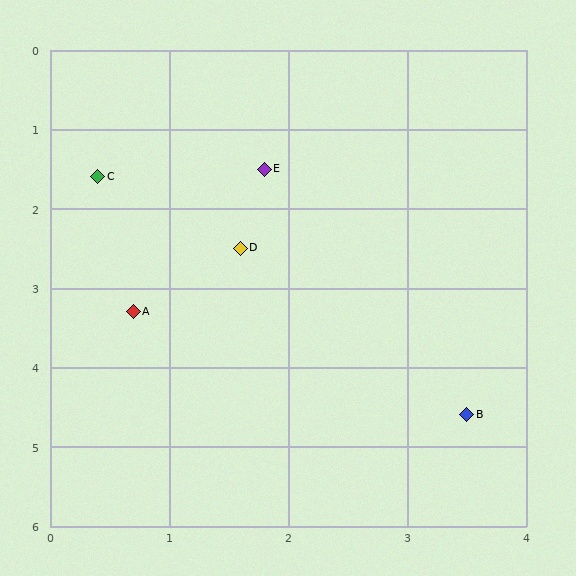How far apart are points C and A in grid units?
Points C and A are about 1.7 grid units apart.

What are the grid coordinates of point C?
Point C is at approximately (0.4, 1.6).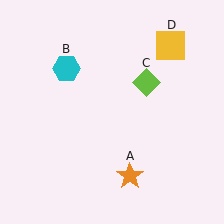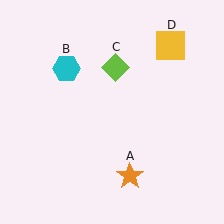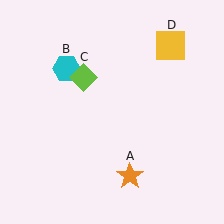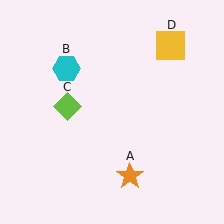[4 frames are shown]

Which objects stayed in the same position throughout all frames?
Orange star (object A) and cyan hexagon (object B) and yellow square (object D) remained stationary.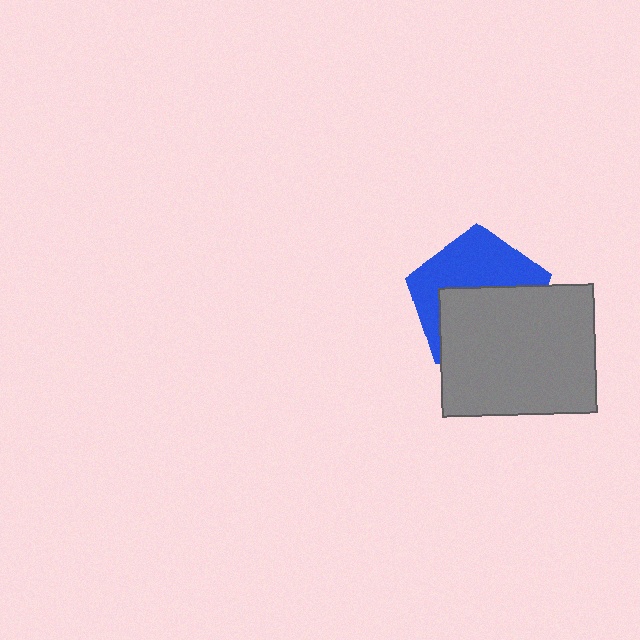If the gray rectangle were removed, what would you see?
You would see the complete blue pentagon.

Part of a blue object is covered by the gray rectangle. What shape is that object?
It is a pentagon.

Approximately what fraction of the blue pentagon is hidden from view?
Roughly 52% of the blue pentagon is hidden behind the gray rectangle.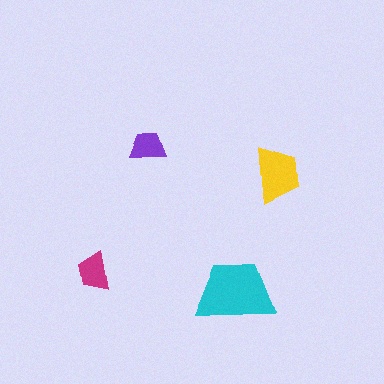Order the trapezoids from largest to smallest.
the cyan one, the yellow one, the magenta one, the purple one.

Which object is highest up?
The purple trapezoid is topmost.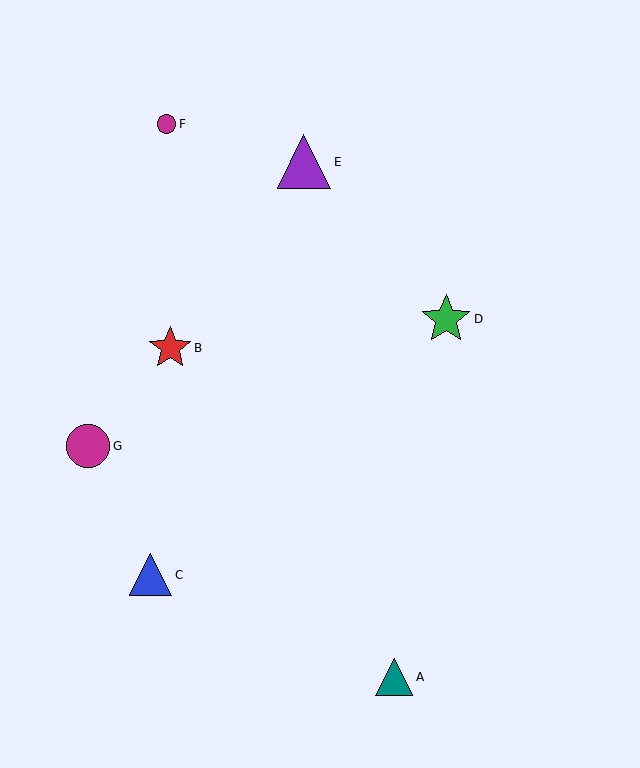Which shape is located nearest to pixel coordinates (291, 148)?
The purple triangle (labeled E) at (304, 162) is nearest to that location.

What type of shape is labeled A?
Shape A is a teal triangle.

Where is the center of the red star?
The center of the red star is at (170, 348).